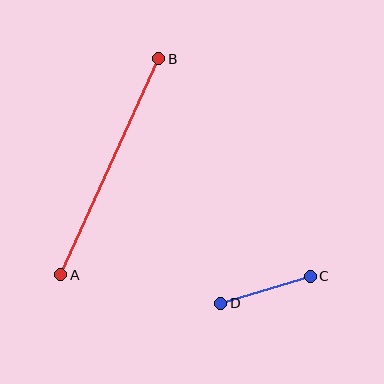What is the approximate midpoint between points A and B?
The midpoint is at approximately (110, 167) pixels.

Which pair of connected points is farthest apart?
Points A and B are farthest apart.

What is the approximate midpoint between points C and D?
The midpoint is at approximately (266, 290) pixels.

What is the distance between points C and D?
The distance is approximately 93 pixels.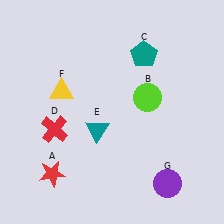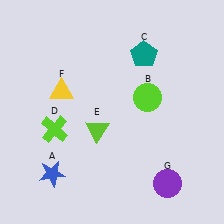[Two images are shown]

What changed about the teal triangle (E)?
In Image 1, E is teal. In Image 2, it changed to lime.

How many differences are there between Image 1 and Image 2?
There are 3 differences between the two images.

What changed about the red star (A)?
In Image 1, A is red. In Image 2, it changed to blue.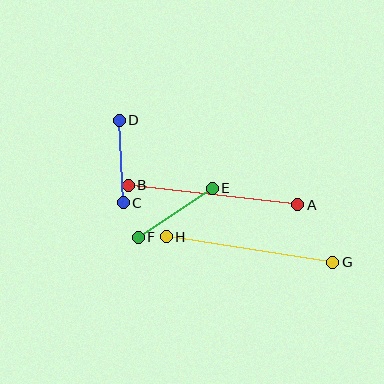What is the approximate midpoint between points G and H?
The midpoint is at approximately (249, 250) pixels.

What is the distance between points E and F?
The distance is approximately 89 pixels.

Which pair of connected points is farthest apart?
Points A and B are farthest apart.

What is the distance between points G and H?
The distance is approximately 169 pixels.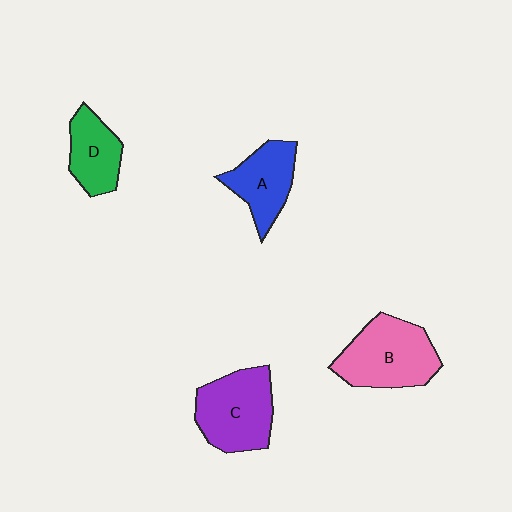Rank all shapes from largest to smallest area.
From largest to smallest: B (pink), C (purple), A (blue), D (green).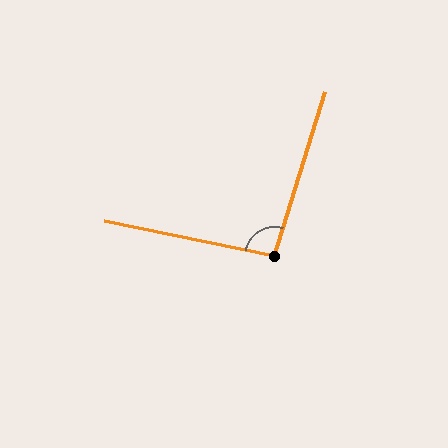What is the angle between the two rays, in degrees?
Approximately 95 degrees.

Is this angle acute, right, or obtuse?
It is obtuse.